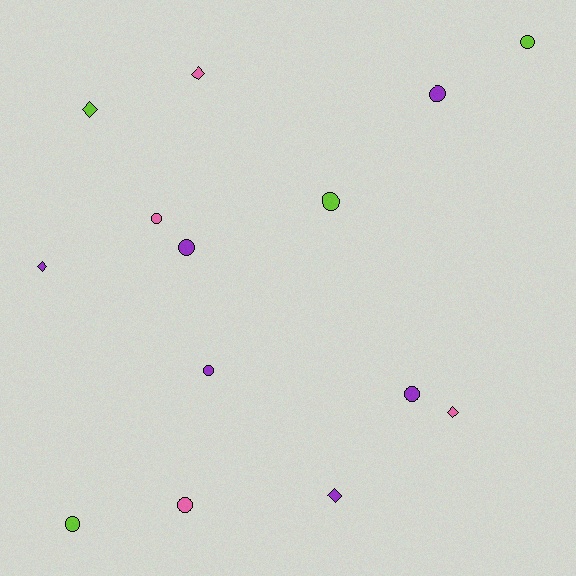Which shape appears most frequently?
Circle, with 9 objects.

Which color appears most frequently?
Purple, with 6 objects.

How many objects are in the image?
There are 14 objects.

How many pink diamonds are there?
There are 2 pink diamonds.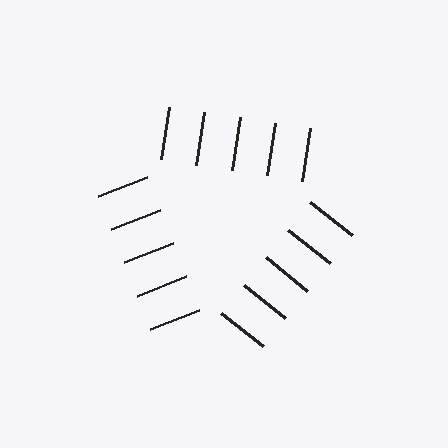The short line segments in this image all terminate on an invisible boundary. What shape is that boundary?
An illusory triangle — the line segments terminate on its edges but no continuous stroke is drawn.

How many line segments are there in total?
15 — 5 along each of the 3 edges.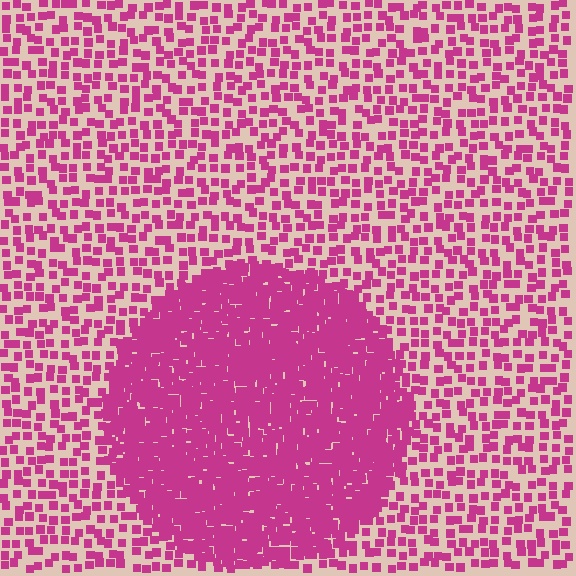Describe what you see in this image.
The image contains small magenta elements arranged at two different densities. A circle-shaped region is visible where the elements are more densely packed than the surrounding area.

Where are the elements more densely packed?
The elements are more densely packed inside the circle boundary.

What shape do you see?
I see a circle.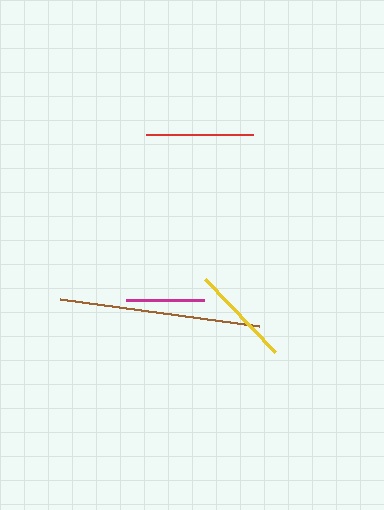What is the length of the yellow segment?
The yellow segment is approximately 102 pixels long.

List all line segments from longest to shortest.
From longest to shortest: brown, red, yellow, magenta.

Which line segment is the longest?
The brown line is the longest at approximately 201 pixels.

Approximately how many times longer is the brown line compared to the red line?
The brown line is approximately 1.9 times the length of the red line.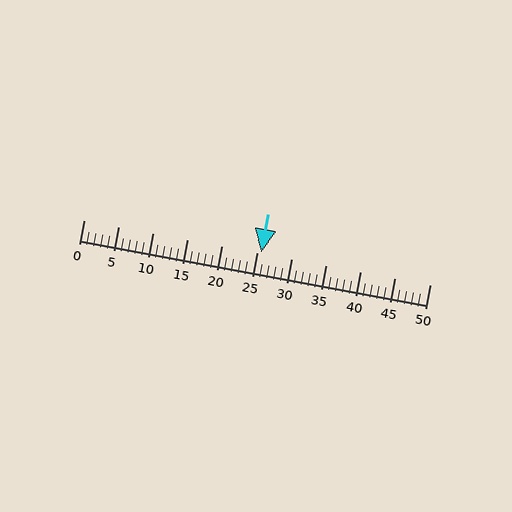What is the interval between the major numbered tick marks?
The major tick marks are spaced 5 units apart.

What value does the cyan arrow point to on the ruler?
The cyan arrow points to approximately 26.